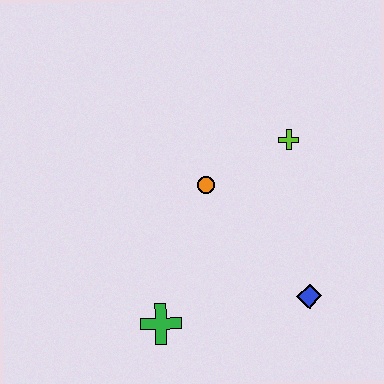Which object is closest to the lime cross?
The orange circle is closest to the lime cross.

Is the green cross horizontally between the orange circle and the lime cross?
No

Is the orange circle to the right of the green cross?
Yes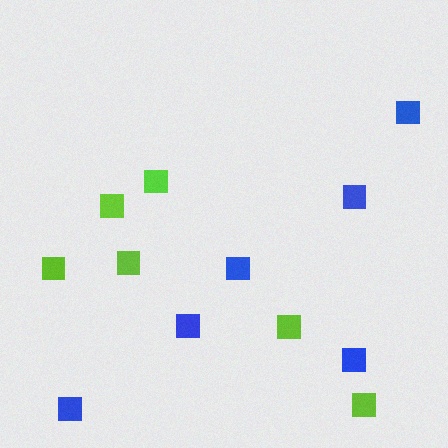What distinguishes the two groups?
There are 2 groups: one group of blue squares (6) and one group of lime squares (6).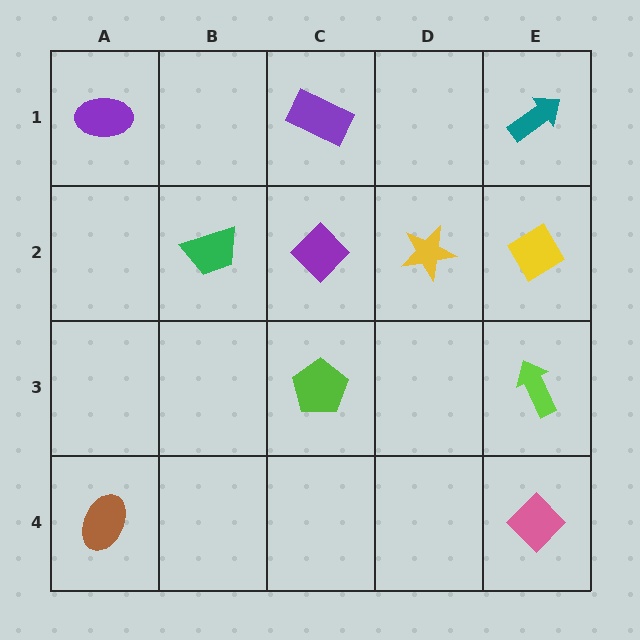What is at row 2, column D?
A yellow star.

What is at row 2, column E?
A yellow diamond.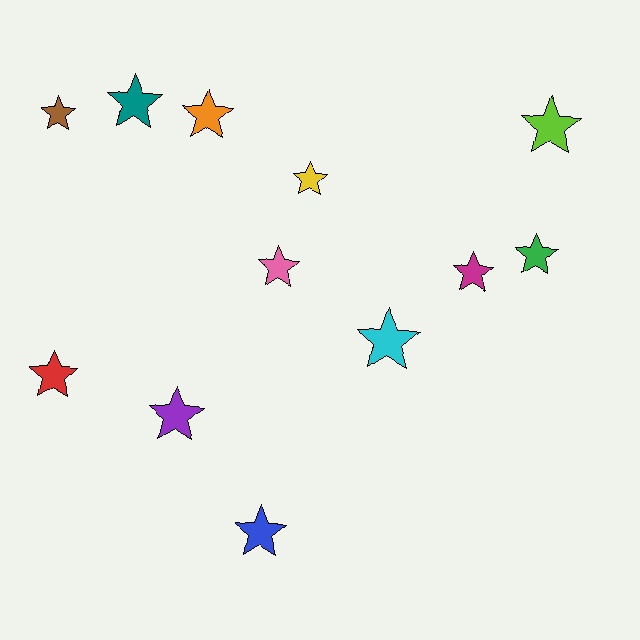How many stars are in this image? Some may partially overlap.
There are 12 stars.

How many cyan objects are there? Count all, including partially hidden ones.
There is 1 cyan object.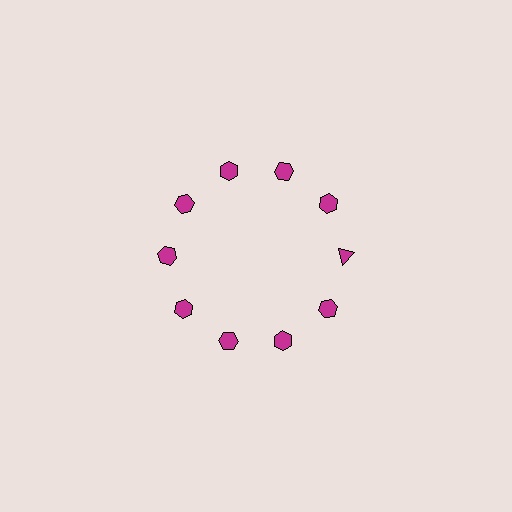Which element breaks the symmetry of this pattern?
The magenta triangle at roughly the 3 o'clock position breaks the symmetry. All other shapes are magenta hexagons.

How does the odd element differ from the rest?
It has a different shape: triangle instead of hexagon.